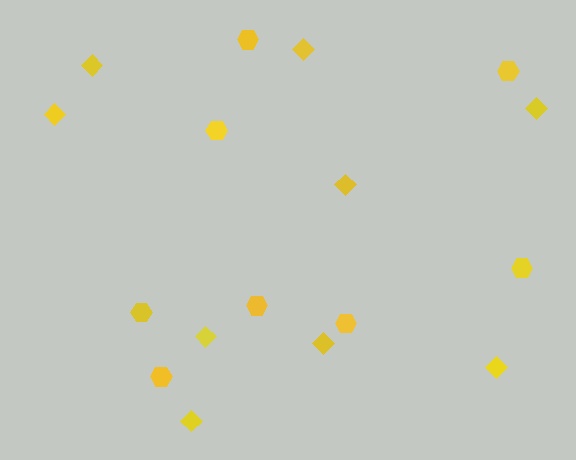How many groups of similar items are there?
There are 2 groups: one group of hexagons (8) and one group of diamonds (9).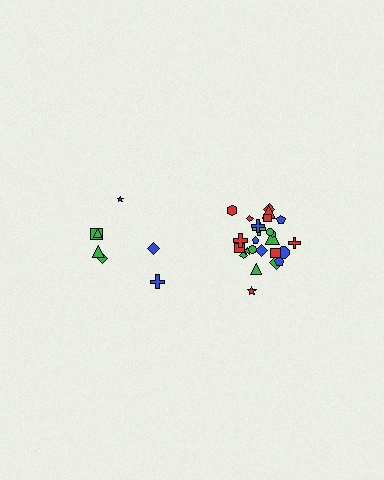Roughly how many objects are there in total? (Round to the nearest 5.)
Roughly 30 objects in total.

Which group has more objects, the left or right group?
The right group.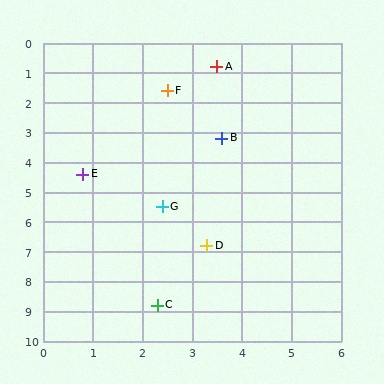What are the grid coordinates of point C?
Point C is at approximately (2.3, 8.8).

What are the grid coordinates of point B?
Point B is at approximately (3.6, 3.2).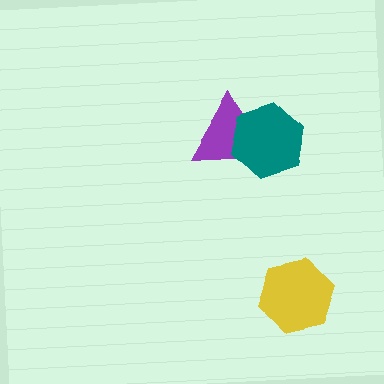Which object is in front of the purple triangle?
The teal hexagon is in front of the purple triangle.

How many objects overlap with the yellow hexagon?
0 objects overlap with the yellow hexagon.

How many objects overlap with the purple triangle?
1 object overlaps with the purple triangle.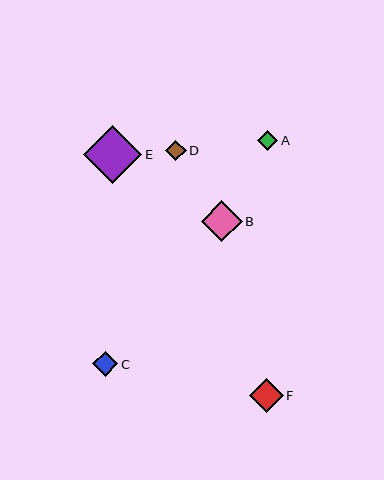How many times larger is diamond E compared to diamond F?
Diamond E is approximately 1.7 times the size of diamond F.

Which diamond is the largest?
Diamond E is the largest with a size of approximately 58 pixels.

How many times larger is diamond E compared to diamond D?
Diamond E is approximately 2.8 times the size of diamond D.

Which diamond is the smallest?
Diamond A is the smallest with a size of approximately 20 pixels.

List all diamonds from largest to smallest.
From largest to smallest: E, B, F, C, D, A.